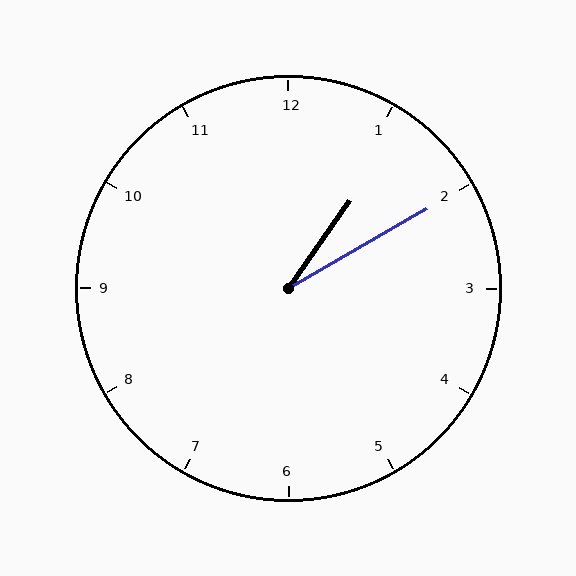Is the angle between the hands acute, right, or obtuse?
It is acute.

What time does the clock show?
1:10.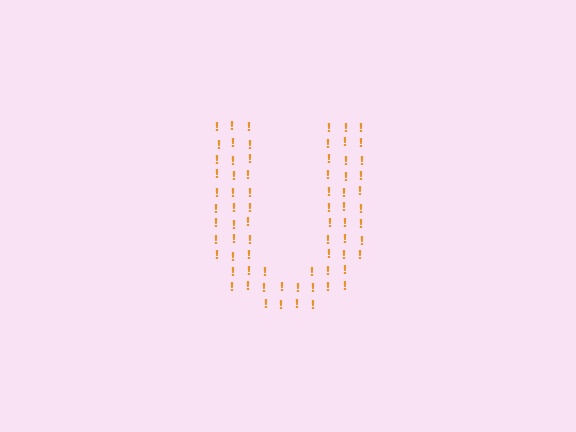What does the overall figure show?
The overall figure shows the letter U.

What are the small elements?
The small elements are exclamation marks.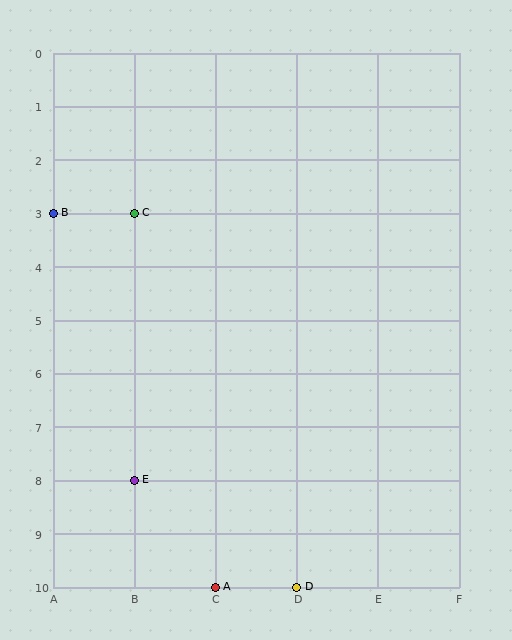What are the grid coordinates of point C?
Point C is at grid coordinates (B, 3).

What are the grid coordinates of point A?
Point A is at grid coordinates (C, 10).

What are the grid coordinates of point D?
Point D is at grid coordinates (D, 10).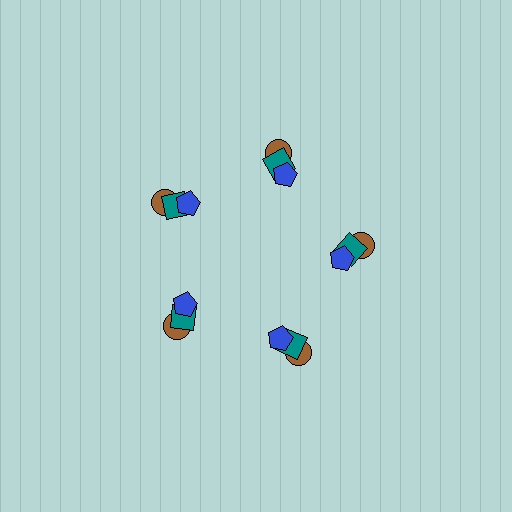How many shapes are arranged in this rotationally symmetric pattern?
There are 15 shapes, arranged in 5 groups of 3.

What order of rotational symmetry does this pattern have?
This pattern has 5-fold rotational symmetry.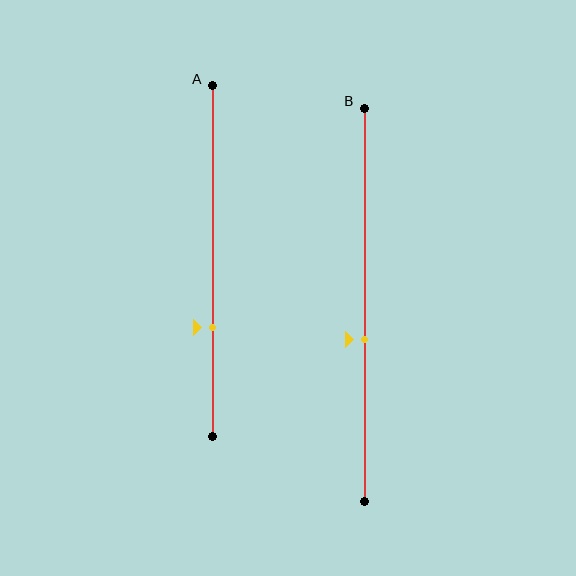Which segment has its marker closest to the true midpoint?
Segment B has its marker closest to the true midpoint.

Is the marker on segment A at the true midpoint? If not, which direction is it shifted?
No, the marker on segment A is shifted downward by about 19% of the segment length.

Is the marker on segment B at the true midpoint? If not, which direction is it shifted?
No, the marker on segment B is shifted downward by about 9% of the segment length.